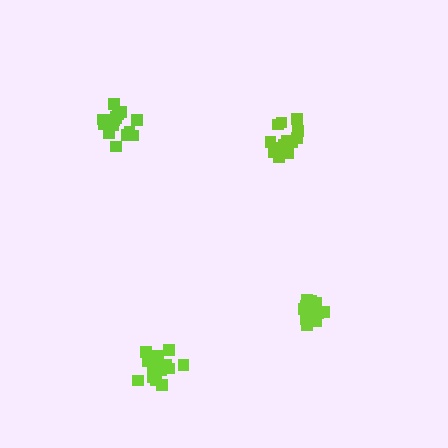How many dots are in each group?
Group 1: 17 dots, Group 2: 14 dots, Group 3: 14 dots, Group 4: 16 dots (61 total).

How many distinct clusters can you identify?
There are 4 distinct clusters.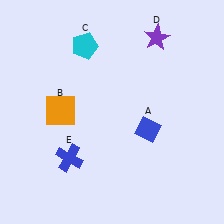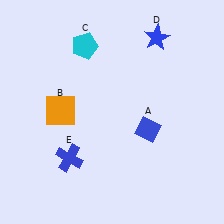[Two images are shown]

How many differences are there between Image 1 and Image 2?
There is 1 difference between the two images.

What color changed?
The star (D) changed from purple in Image 1 to blue in Image 2.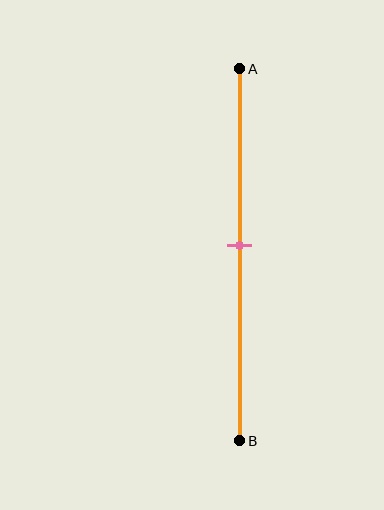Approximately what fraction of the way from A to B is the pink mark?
The pink mark is approximately 50% of the way from A to B.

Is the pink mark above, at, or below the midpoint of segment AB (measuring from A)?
The pink mark is approximately at the midpoint of segment AB.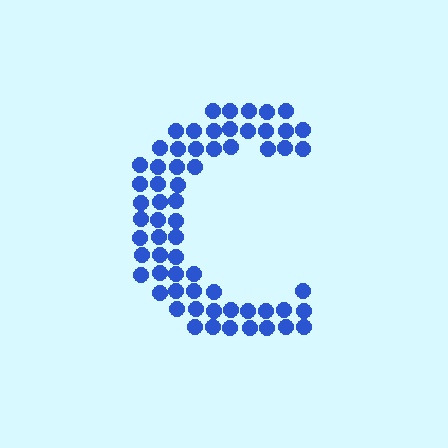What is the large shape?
The large shape is the letter C.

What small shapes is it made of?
It is made of small circles.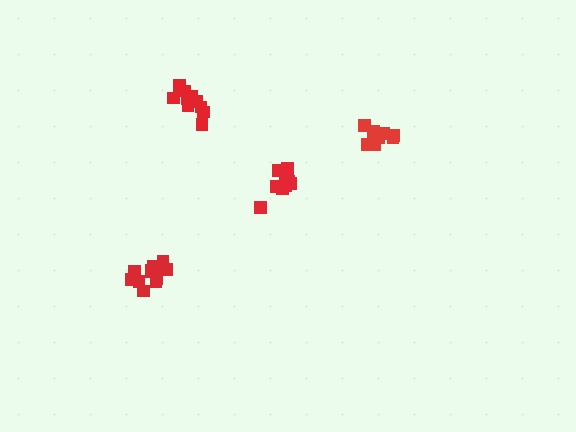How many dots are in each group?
Group 1: 14 dots, Group 2: 10 dots, Group 3: 10 dots, Group 4: 9 dots (43 total).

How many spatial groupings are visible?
There are 4 spatial groupings.